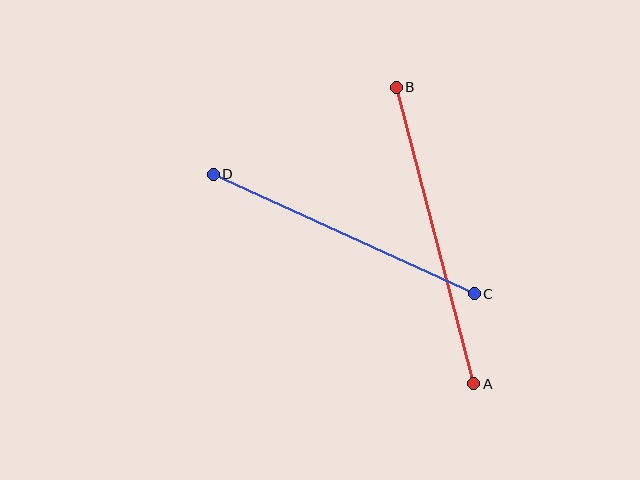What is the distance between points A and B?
The distance is approximately 306 pixels.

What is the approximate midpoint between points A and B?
The midpoint is at approximately (435, 235) pixels.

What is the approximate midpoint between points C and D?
The midpoint is at approximately (344, 234) pixels.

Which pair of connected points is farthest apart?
Points A and B are farthest apart.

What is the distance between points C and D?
The distance is approximately 287 pixels.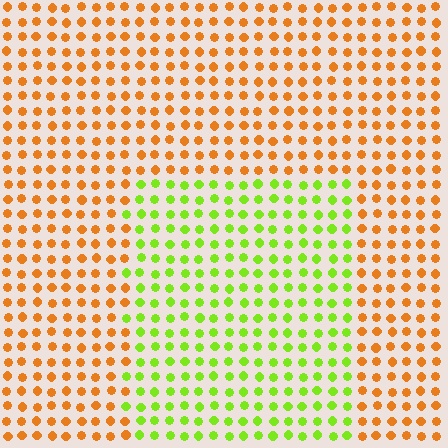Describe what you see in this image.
The image is filled with small orange elements in a uniform arrangement. A rectangle-shaped region is visible where the elements are tinted to a slightly different hue, forming a subtle color boundary.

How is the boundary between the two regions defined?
The boundary is defined purely by a slight shift in hue (about 64 degrees). Spacing, size, and orientation are identical on both sides.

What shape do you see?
I see a rectangle.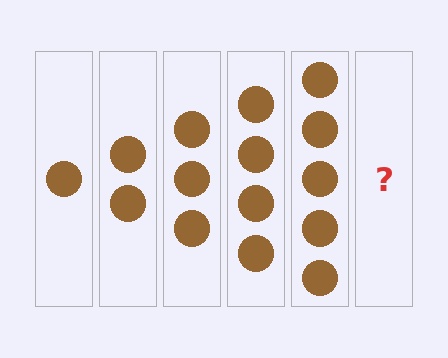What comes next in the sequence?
The next element should be 6 circles.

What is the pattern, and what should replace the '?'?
The pattern is that each step adds one more circle. The '?' should be 6 circles.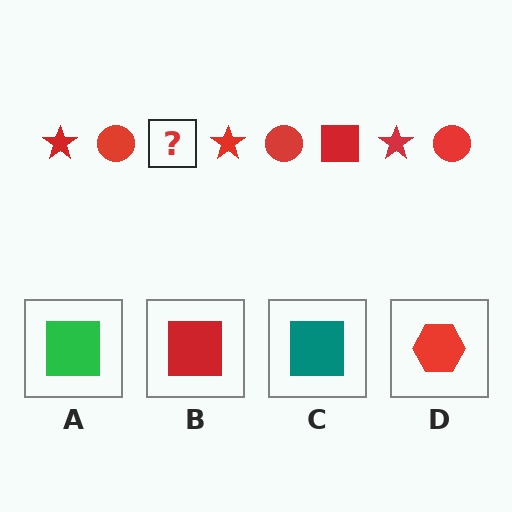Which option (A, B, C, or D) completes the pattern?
B.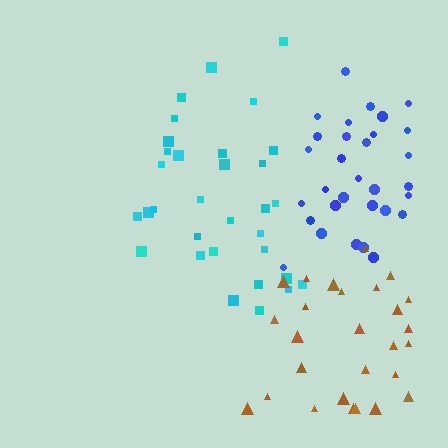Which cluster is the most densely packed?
Blue.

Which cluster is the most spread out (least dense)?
Cyan.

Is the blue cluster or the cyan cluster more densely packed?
Blue.